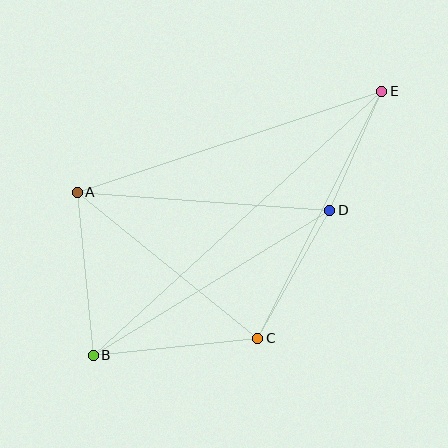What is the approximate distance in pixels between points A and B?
The distance between A and B is approximately 164 pixels.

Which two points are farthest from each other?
Points B and E are farthest from each other.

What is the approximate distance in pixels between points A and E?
The distance between A and E is approximately 321 pixels.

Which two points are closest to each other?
Points D and E are closest to each other.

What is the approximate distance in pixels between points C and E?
The distance between C and E is approximately 276 pixels.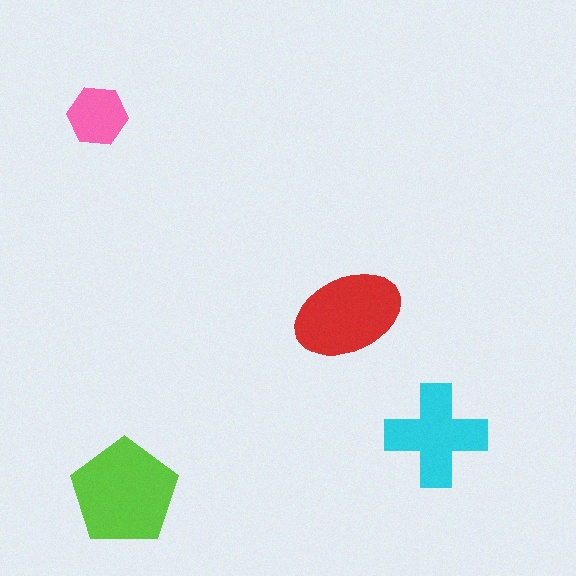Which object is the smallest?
The pink hexagon.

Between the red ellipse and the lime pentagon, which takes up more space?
The lime pentagon.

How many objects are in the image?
There are 4 objects in the image.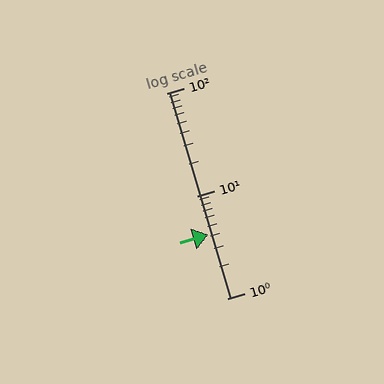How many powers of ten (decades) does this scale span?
The scale spans 2 decades, from 1 to 100.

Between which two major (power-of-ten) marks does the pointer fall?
The pointer is between 1 and 10.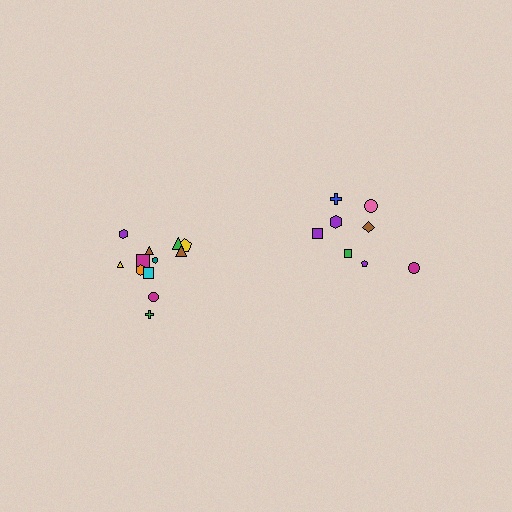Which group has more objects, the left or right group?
The left group.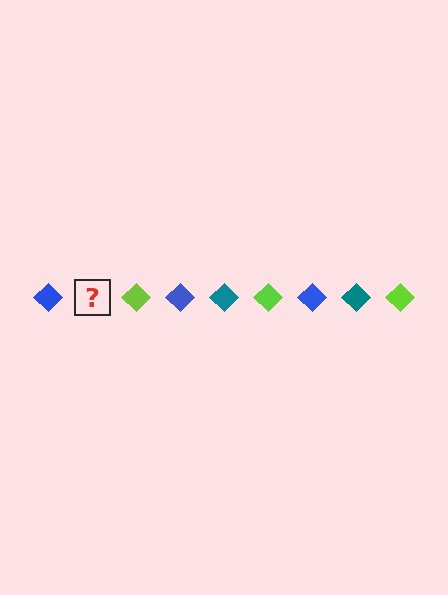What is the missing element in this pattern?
The missing element is a teal diamond.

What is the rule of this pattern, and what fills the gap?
The rule is that the pattern cycles through blue, teal, lime diamonds. The gap should be filled with a teal diamond.